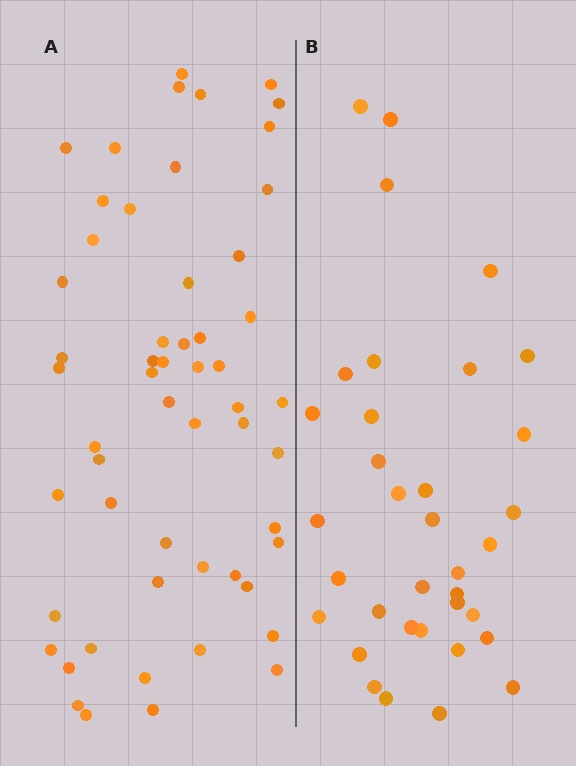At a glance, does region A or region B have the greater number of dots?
Region A (the left region) has more dots.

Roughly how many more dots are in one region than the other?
Region A has approximately 20 more dots than region B.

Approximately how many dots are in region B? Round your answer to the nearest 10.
About 40 dots. (The exact count is 35, which rounds to 40.)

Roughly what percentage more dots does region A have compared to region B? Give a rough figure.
About 55% more.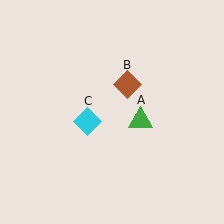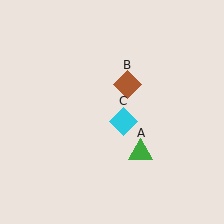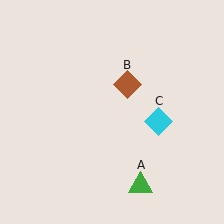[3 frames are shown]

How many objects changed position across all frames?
2 objects changed position: green triangle (object A), cyan diamond (object C).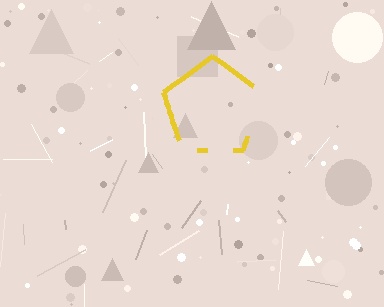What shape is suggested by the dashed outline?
The dashed outline suggests a pentagon.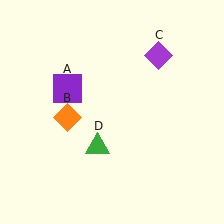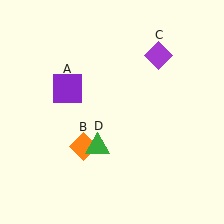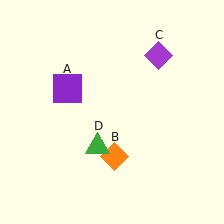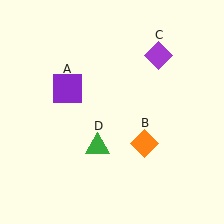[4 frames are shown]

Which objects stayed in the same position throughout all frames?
Purple square (object A) and purple diamond (object C) and green triangle (object D) remained stationary.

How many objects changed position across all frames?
1 object changed position: orange diamond (object B).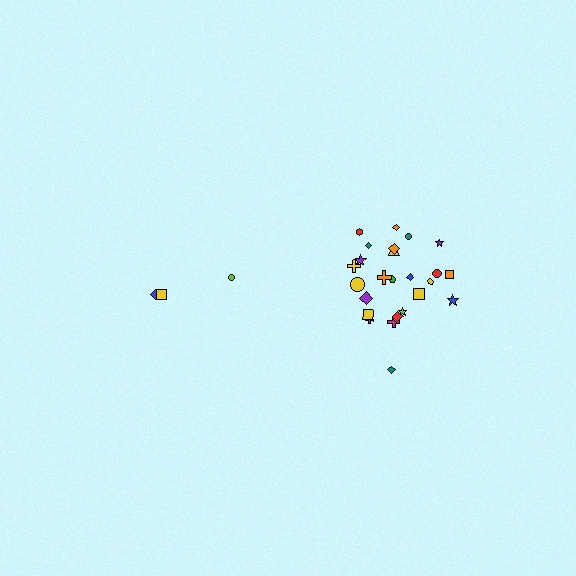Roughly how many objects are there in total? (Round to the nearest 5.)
Roughly 30 objects in total.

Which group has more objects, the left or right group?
The right group.